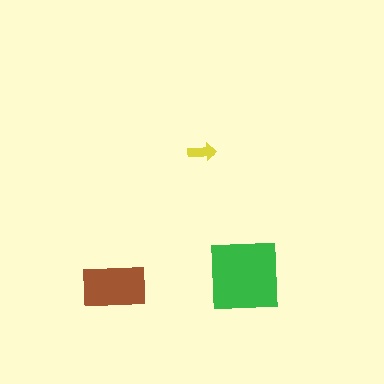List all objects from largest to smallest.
The green square, the brown rectangle, the yellow arrow.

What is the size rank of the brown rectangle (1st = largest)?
2nd.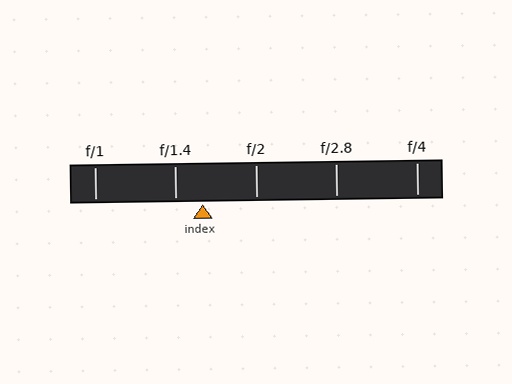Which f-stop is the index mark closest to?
The index mark is closest to f/1.4.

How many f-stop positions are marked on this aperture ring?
There are 5 f-stop positions marked.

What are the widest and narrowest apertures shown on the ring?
The widest aperture shown is f/1 and the narrowest is f/4.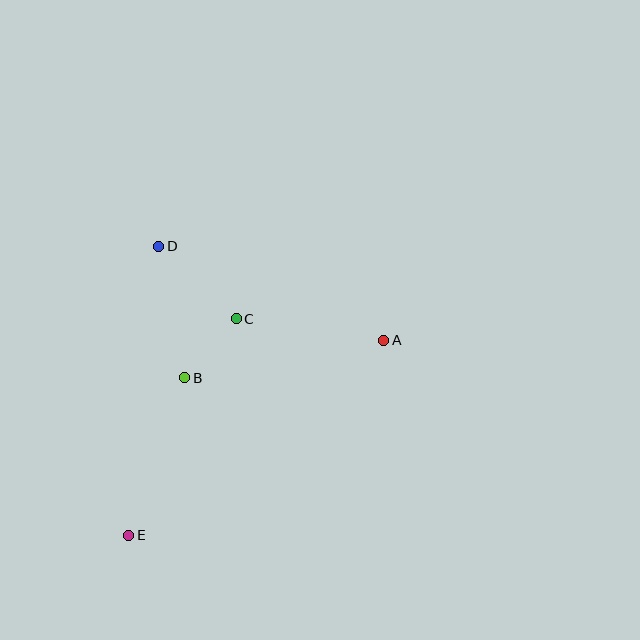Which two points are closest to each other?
Points B and C are closest to each other.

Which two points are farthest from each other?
Points A and E are farthest from each other.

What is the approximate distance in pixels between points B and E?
The distance between B and E is approximately 167 pixels.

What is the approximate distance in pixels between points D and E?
The distance between D and E is approximately 291 pixels.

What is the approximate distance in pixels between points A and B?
The distance between A and B is approximately 203 pixels.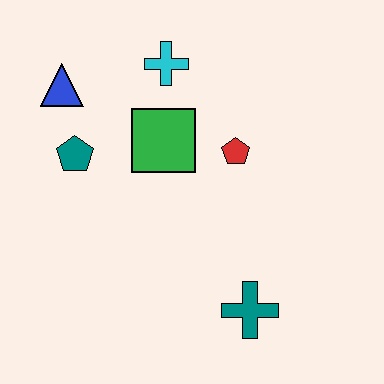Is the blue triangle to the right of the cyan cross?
No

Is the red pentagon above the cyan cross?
No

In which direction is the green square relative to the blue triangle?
The green square is to the right of the blue triangle.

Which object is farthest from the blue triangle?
The teal cross is farthest from the blue triangle.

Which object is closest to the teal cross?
The red pentagon is closest to the teal cross.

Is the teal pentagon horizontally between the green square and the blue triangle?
Yes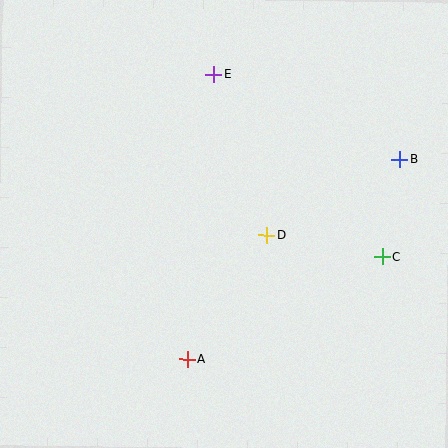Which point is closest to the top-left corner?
Point E is closest to the top-left corner.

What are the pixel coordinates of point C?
Point C is at (382, 257).